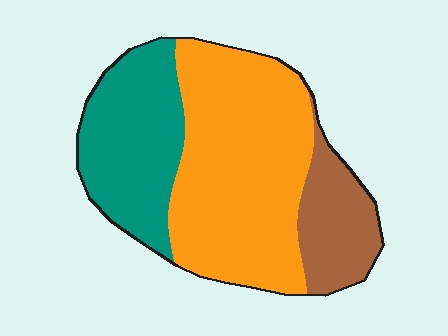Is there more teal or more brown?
Teal.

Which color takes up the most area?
Orange, at roughly 55%.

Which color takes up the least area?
Brown, at roughly 15%.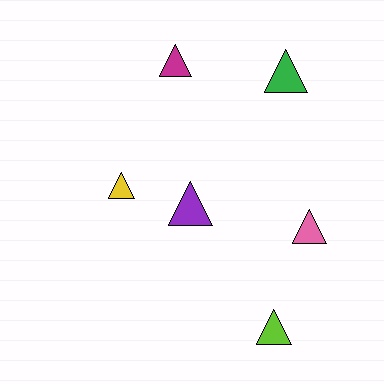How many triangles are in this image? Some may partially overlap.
There are 6 triangles.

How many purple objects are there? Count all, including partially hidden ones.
There is 1 purple object.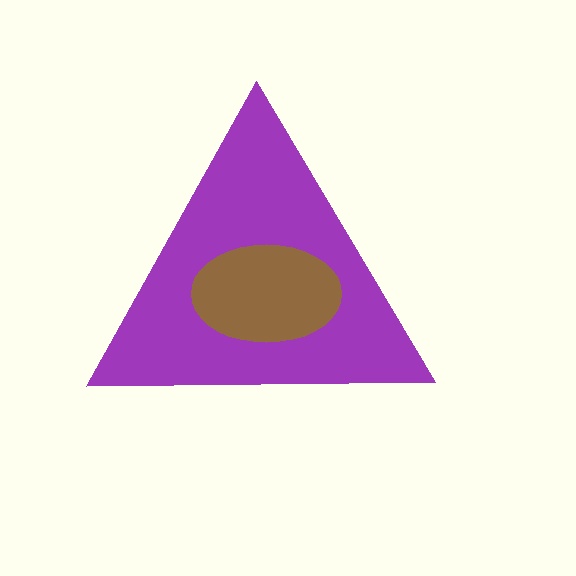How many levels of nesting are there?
2.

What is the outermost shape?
The purple triangle.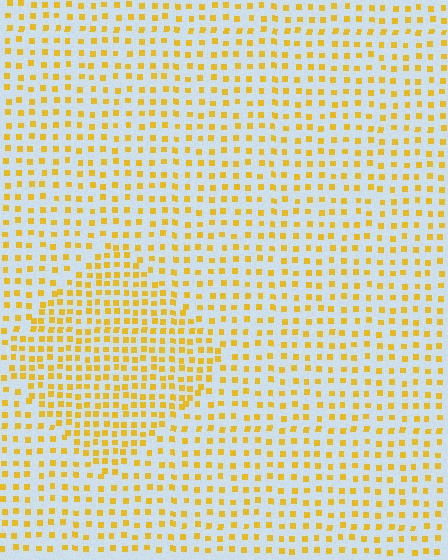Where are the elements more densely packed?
The elements are more densely packed inside the diamond boundary.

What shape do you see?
I see a diamond.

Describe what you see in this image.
The image contains small yellow elements arranged at two different densities. A diamond-shaped region is visible where the elements are more densely packed than the surrounding area.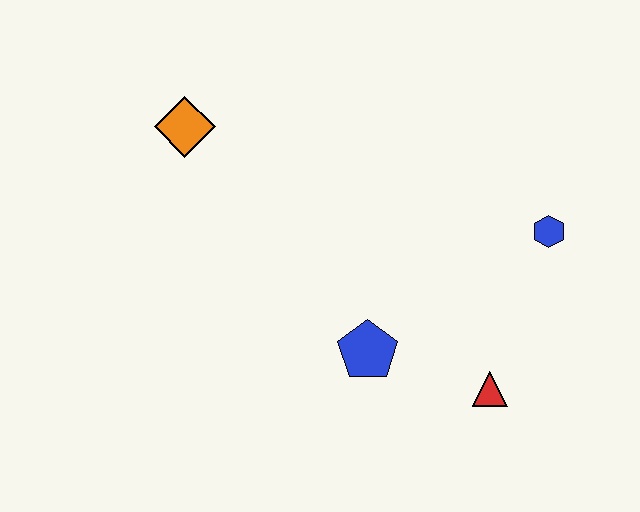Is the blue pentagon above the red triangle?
Yes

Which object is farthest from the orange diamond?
The red triangle is farthest from the orange diamond.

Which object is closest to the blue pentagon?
The red triangle is closest to the blue pentagon.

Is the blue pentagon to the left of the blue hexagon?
Yes